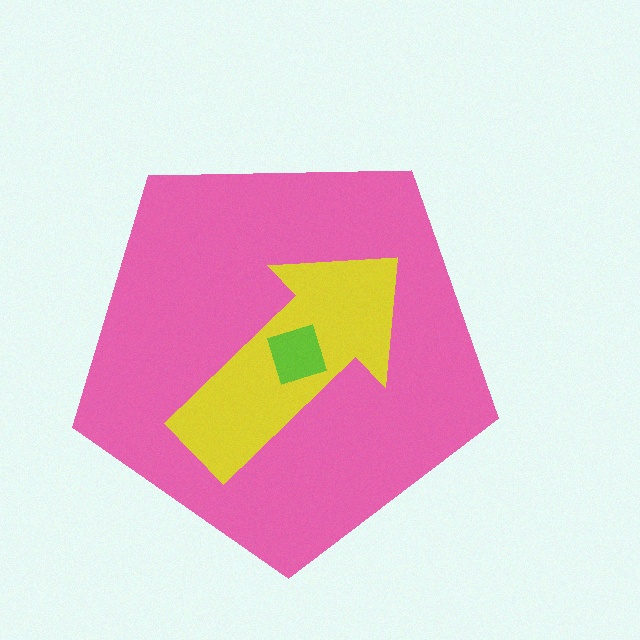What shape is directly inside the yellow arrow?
The lime square.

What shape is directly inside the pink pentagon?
The yellow arrow.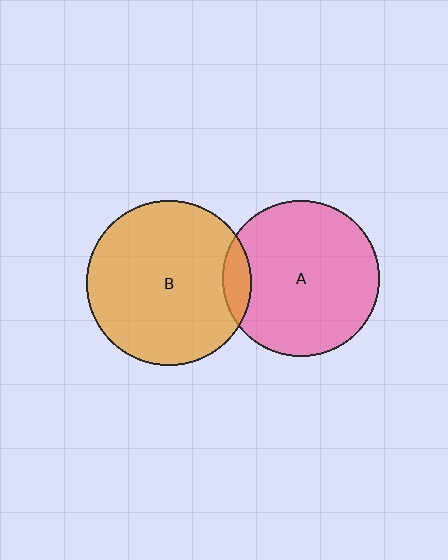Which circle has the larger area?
Circle B (orange).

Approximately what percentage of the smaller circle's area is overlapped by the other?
Approximately 10%.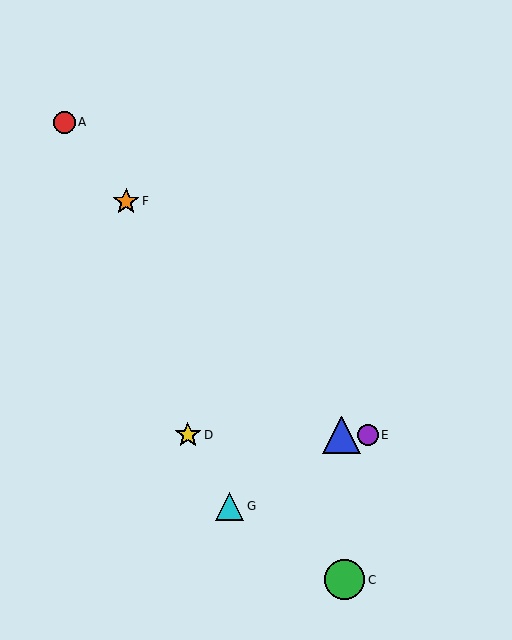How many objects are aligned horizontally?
3 objects (B, D, E) are aligned horizontally.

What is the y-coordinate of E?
Object E is at y≈435.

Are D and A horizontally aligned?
No, D is at y≈435 and A is at y≈122.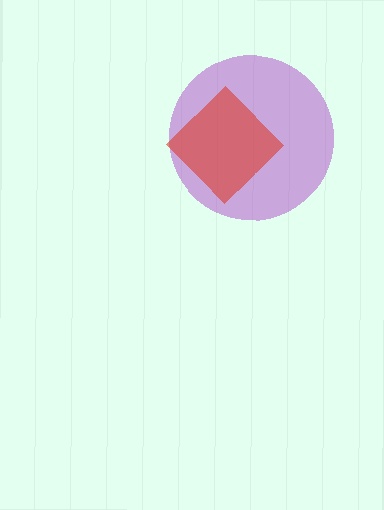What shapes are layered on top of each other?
The layered shapes are: a purple circle, a red diamond.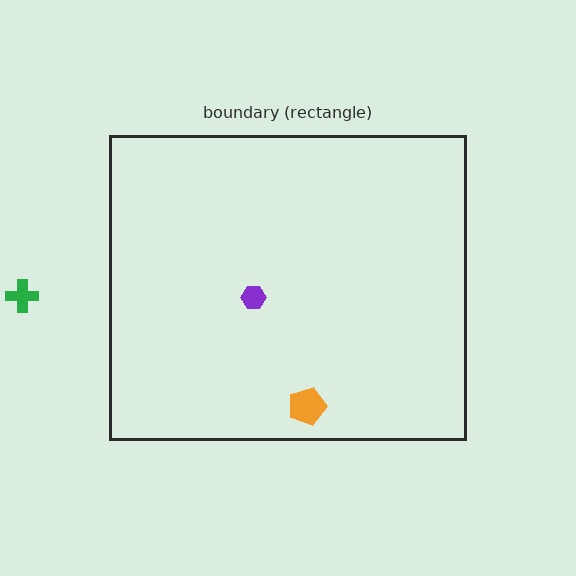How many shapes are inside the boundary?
2 inside, 1 outside.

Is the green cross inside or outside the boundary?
Outside.